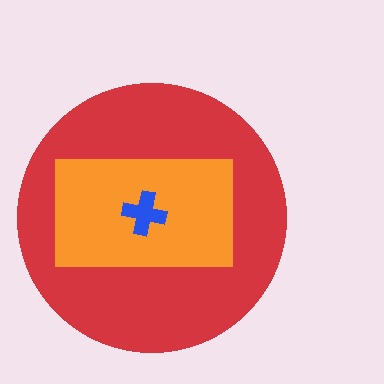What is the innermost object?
The blue cross.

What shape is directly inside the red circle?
The orange rectangle.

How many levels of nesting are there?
3.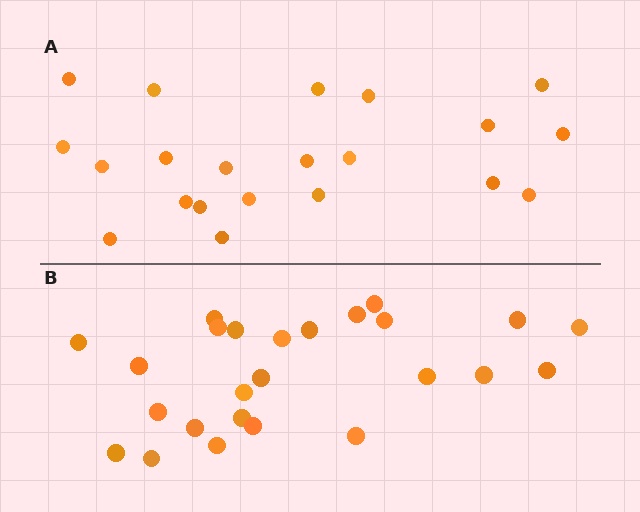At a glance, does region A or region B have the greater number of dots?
Region B (the bottom region) has more dots.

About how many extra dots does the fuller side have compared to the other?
Region B has about 4 more dots than region A.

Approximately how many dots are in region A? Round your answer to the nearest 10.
About 20 dots. (The exact count is 21, which rounds to 20.)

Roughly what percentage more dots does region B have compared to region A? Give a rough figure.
About 20% more.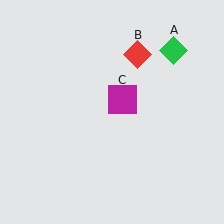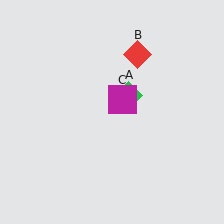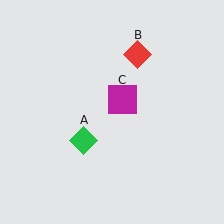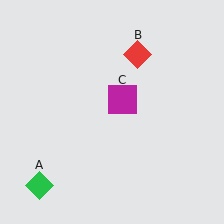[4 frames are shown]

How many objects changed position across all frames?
1 object changed position: green diamond (object A).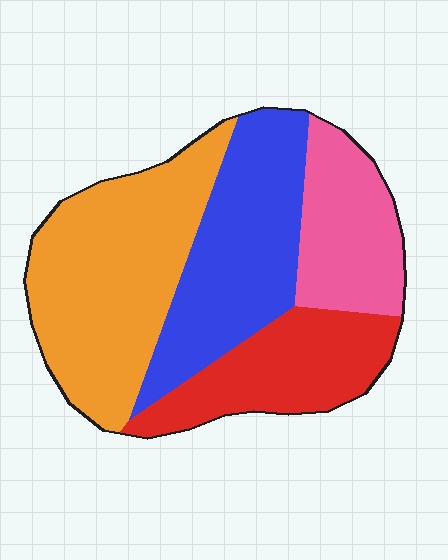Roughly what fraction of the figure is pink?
Pink covers 17% of the figure.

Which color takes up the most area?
Orange, at roughly 35%.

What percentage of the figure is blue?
Blue takes up about one quarter (1/4) of the figure.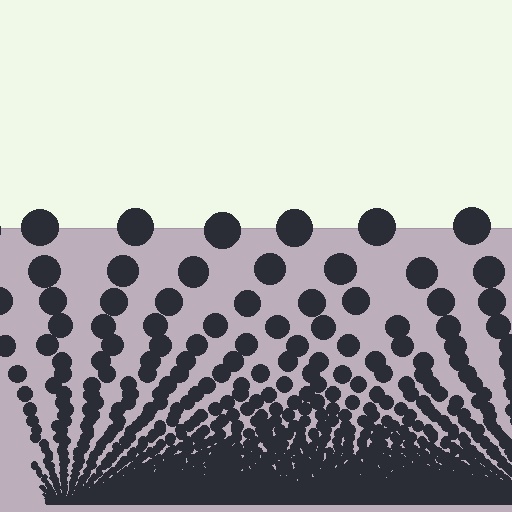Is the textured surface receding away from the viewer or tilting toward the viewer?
The surface appears to tilt toward the viewer. Texture elements get larger and sparser toward the top.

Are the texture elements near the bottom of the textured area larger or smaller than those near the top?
Smaller. The gradient is inverted — elements near the bottom are smaller and denser.